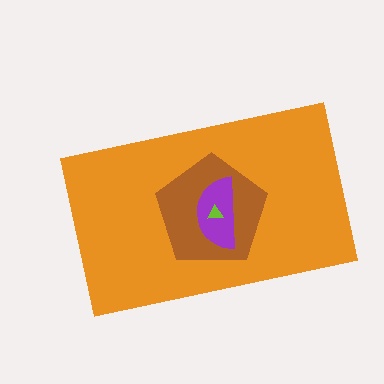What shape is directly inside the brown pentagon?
The purple semicircle.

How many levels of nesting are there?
4.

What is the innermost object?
The lime triangle.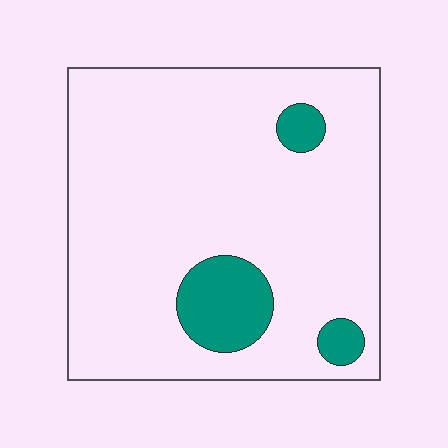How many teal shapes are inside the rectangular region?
3.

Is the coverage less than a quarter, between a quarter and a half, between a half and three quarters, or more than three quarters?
Less than a quarter.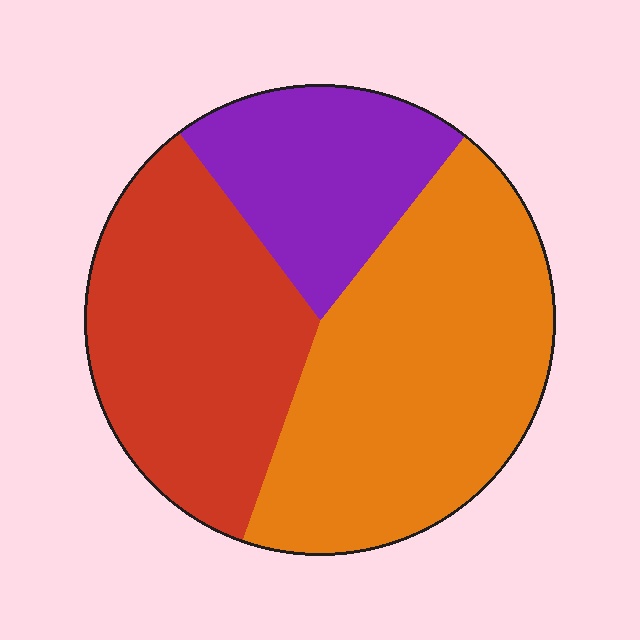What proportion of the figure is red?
Red takes up about one third (1/3) of the figure.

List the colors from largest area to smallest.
From largest to smallest: orange, red, purple.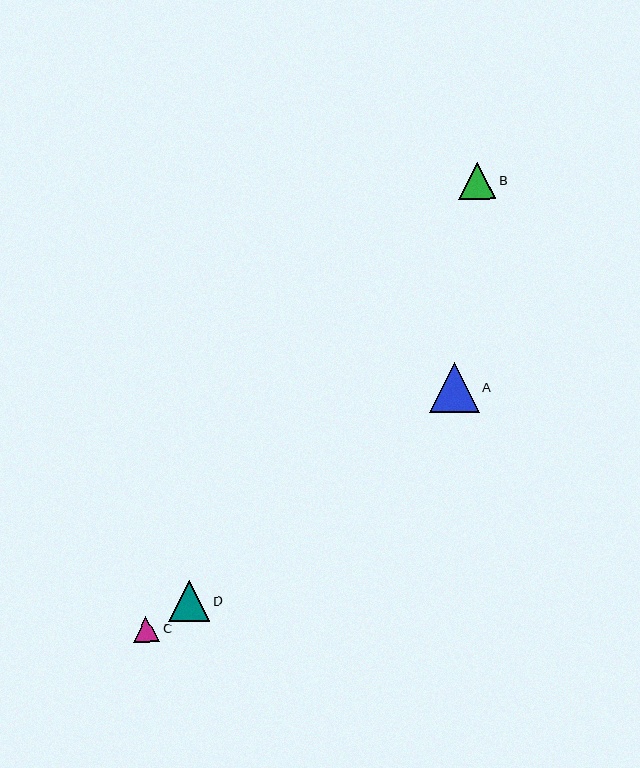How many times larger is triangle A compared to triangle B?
Triangle A is approximately 1.3 times the size of triangle B.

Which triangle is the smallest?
Triangle C is the smallest with a size of approximately 27 pixels.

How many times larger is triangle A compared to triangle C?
Triangle A is approximately 1.9 times the size of triangle C.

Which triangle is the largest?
Triangle A is the largest with a size of approximately 50 pixels.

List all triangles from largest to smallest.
From largest to smallest: A, D, B, C.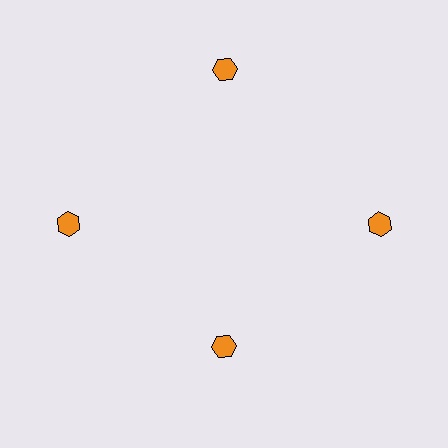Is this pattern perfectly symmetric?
No. The 4 orange hexagons are arranged in a ring, but one element near the 6 o'clock position is pulled inward toward the center, breaking the 4-fold rotational symmetry.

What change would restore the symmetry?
The symmetry would be restored by moving it outward, back onto the ring so that all 4 hexagons sit at equal angles and equal distance from the center.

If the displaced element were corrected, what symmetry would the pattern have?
It would have 4-fold rotational symmetry — the pattern would map onto itself every 90 degrees.